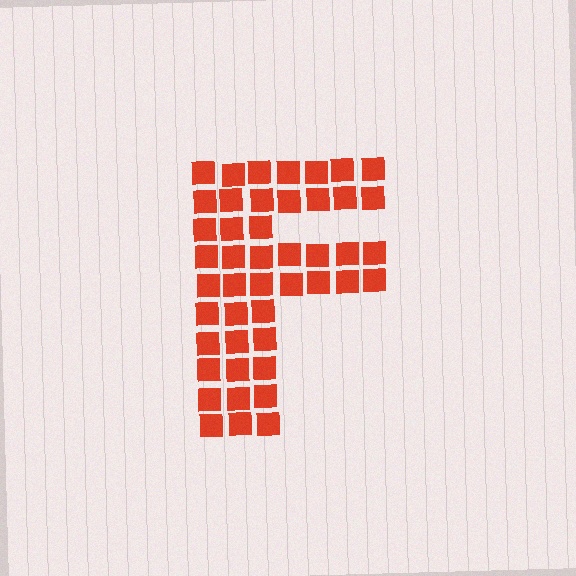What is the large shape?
The large shape is the letter F.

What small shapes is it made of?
It is made of small squares.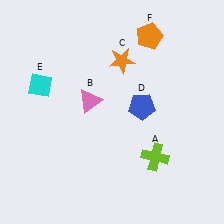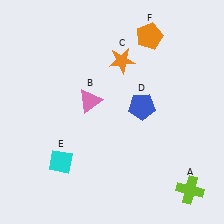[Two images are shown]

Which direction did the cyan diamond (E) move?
The cyan diamond (E) moved down.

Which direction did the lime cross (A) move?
The lime cross (A) moved right.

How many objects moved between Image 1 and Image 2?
2 objects moved between the two images.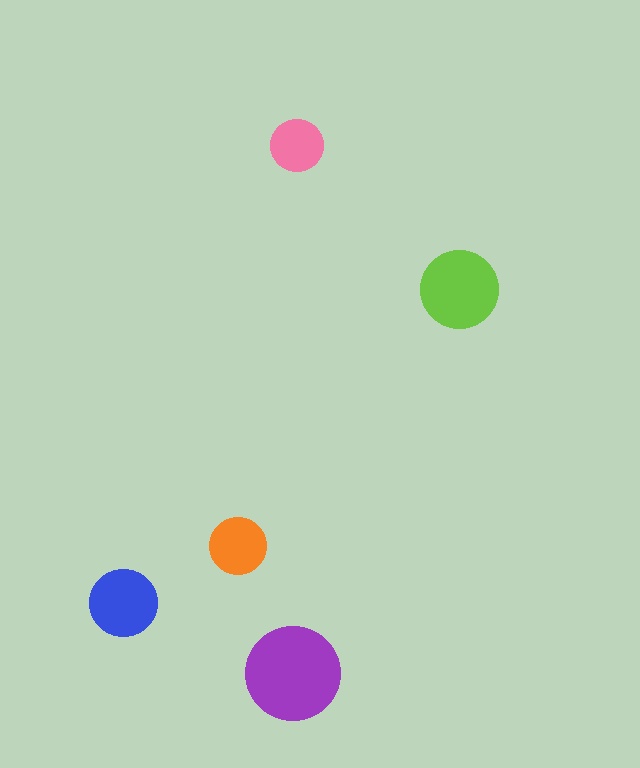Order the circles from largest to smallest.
the purple one, the lime one, the blue one, the orange one, the pink one.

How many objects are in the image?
There are 5 objects in the image.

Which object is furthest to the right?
The lime circle is rightmost.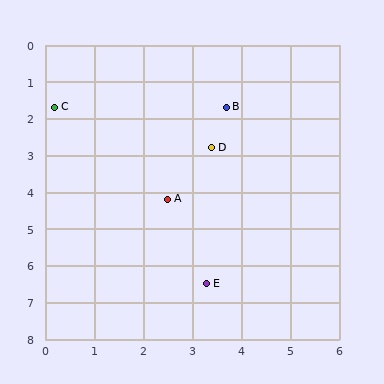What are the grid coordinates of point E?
Point E is at approximately (3.3, 6.5).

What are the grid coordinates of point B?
Point B is at approximately (3.7, 1.7).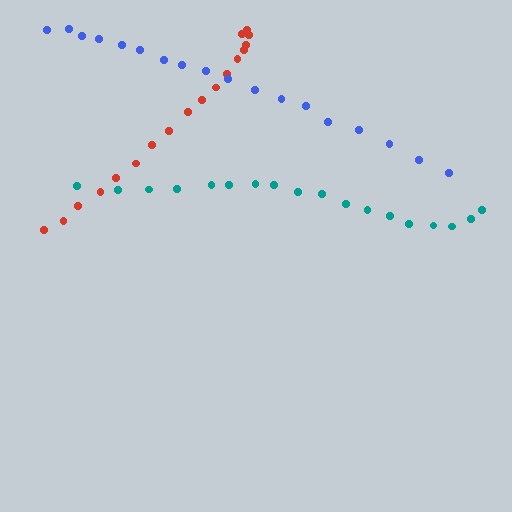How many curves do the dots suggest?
There are 3 distinct paths.